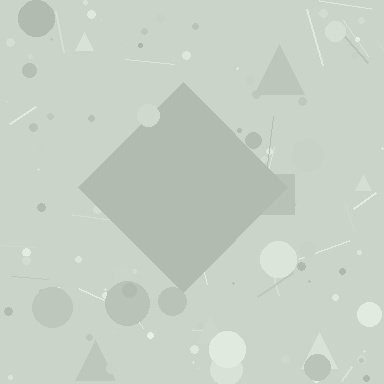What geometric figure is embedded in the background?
A diamond is embedded in the background.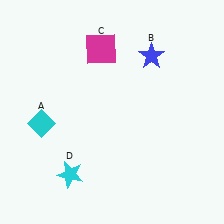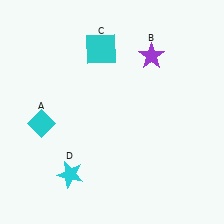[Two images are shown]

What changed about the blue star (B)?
In Image 1, B is blue. In Image 2, it changed to purple.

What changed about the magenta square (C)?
In Image 1, C is magenta. In Image 2, it changed to cyan.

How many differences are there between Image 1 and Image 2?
There are 2 differences between the two images.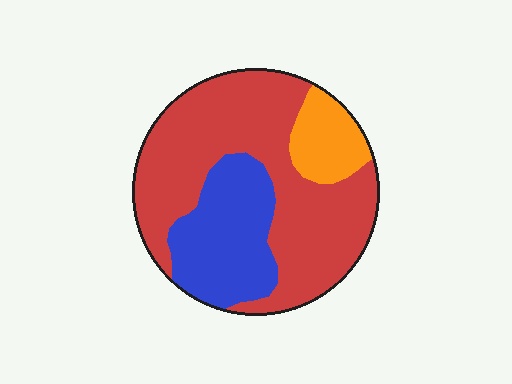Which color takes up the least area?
Orange, at roughly 10%.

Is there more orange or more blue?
Blue.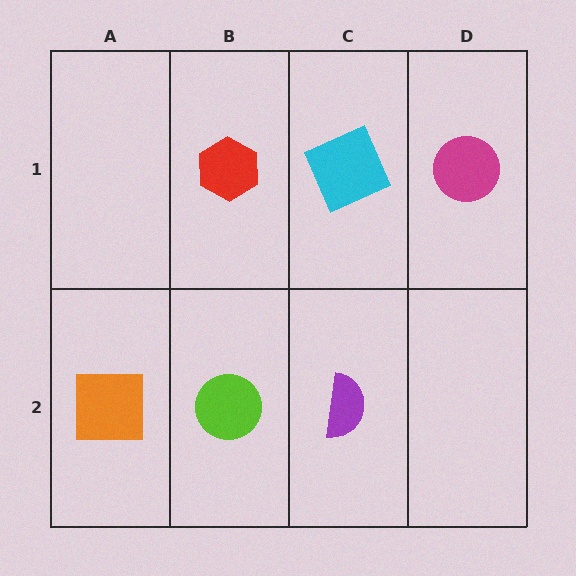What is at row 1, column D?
A magenta circle.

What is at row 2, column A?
An orange square.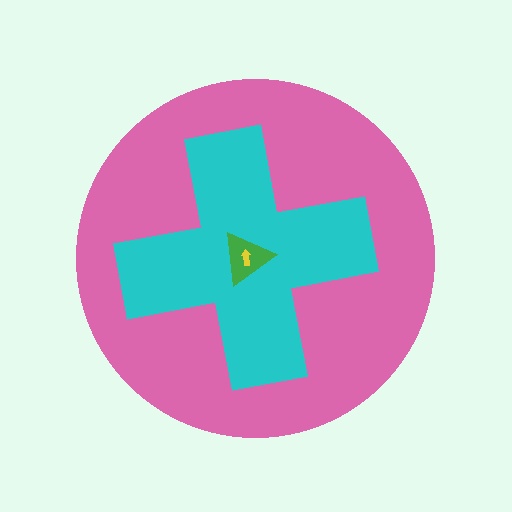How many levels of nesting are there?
4.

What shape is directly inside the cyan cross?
The green triangle.